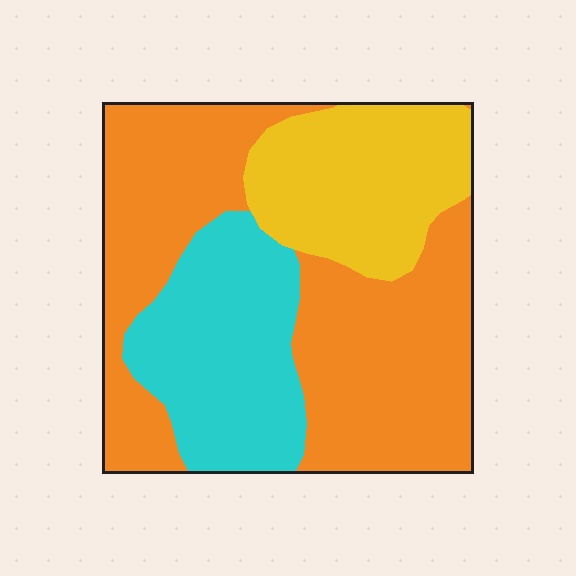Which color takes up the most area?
Orange, at roughly 50%.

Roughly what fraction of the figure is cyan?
Cyan covers about 25% of the figure.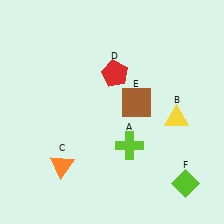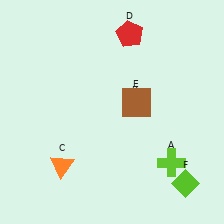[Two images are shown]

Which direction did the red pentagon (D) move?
The red pentagon (D) moved up.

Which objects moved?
The objects that moved are: the lime cross (A), the yellow triangle (B), the red pentagon (D).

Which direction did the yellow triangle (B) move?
The yellow triangle (B) moved left.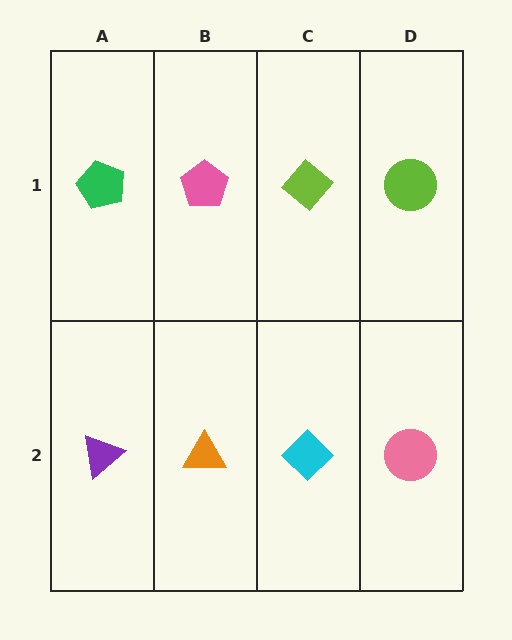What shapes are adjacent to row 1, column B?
An orange triangle (row 2, column B), a green pentagon (row 1, column A), a lime diamond (row 1, column C).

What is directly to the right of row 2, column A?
An orange triangle.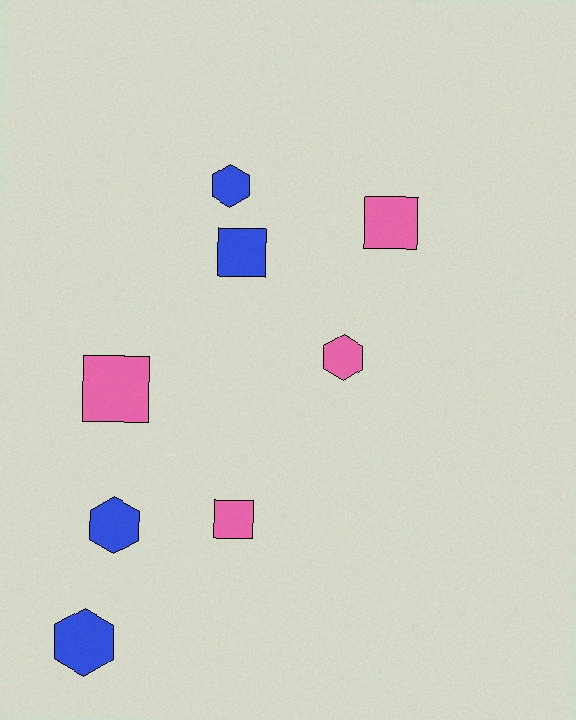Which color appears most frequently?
Pink, with 4 objects.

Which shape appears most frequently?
Hexagon, with 4 objects.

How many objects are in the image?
There are 8 objects.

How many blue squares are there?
There is 1 blue square.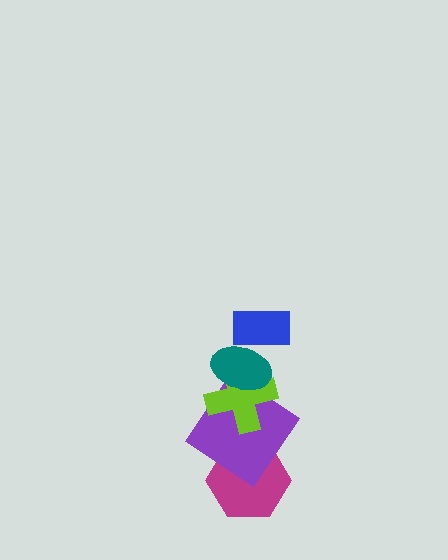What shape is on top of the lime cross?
The teal ellipse is on top of the lime cross.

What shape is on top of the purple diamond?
The lime cross is on top of the purple diamond.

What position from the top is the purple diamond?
The purple diamond is 4th from the top.